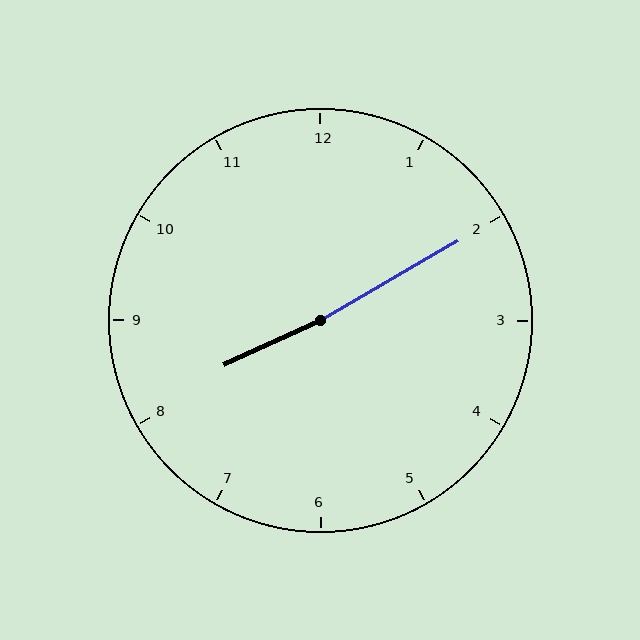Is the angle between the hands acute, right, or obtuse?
It is obtuse.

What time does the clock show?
8:10.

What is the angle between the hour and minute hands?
Approximately 175 degrees.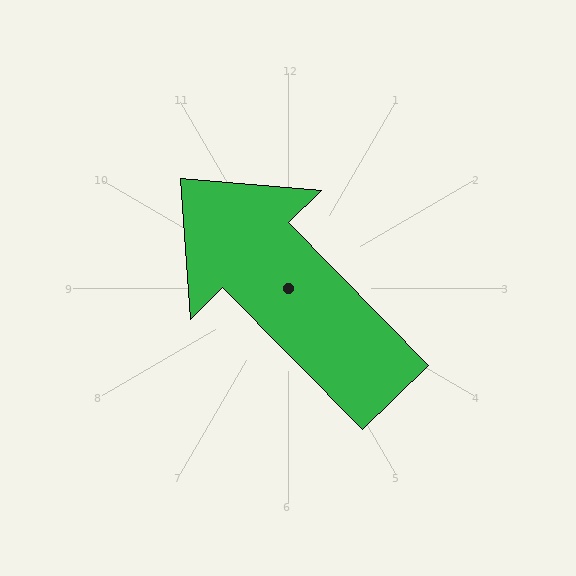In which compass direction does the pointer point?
Northwest.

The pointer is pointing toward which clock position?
Roughly 11 o'clock.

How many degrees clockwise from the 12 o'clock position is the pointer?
Approximately 316 degrees.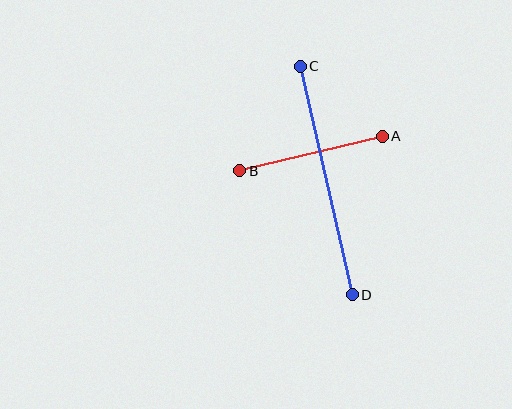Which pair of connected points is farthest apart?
Points C and D are farthest apart.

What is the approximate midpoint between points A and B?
The midpoint is at approximately (311, 154) pixels.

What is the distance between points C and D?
The distance is approximately 234 pixels.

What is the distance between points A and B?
The distance is approximately 147 pixels.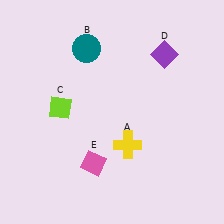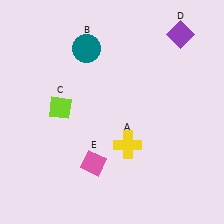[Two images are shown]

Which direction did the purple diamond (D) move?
The purple diamond (D) moved up.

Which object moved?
The purple diamond (D) moved up.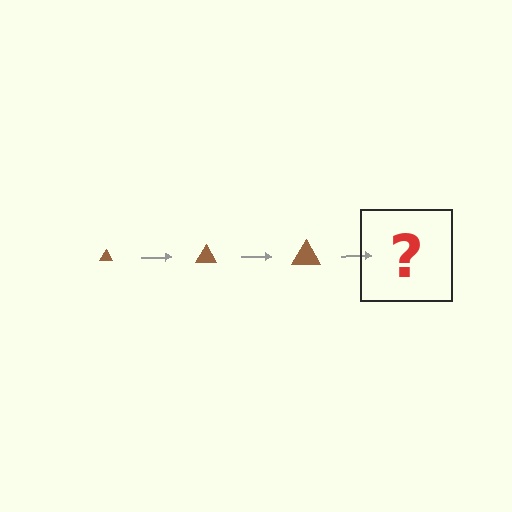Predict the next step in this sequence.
The next step is a brown triangle, larger than the previous one.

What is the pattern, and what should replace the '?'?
The pattern is that the triangle gets progressively larger each step. The '?' should be a brown triangle, larger than the previous one.